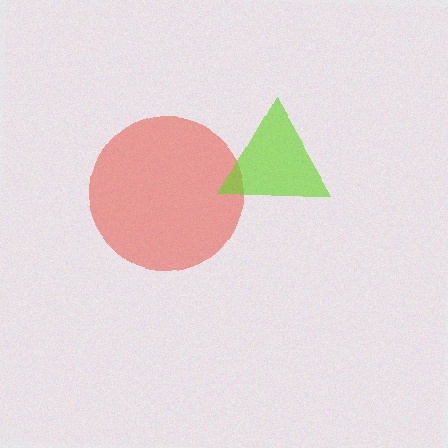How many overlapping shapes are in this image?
There are 2 overlapping shapes in the image.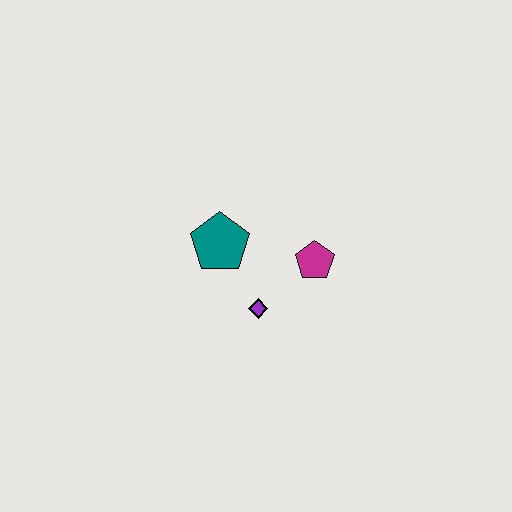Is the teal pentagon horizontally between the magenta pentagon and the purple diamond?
No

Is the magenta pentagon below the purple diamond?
No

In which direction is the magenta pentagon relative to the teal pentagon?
The magenta pentagon is to the right of the teal pentagon.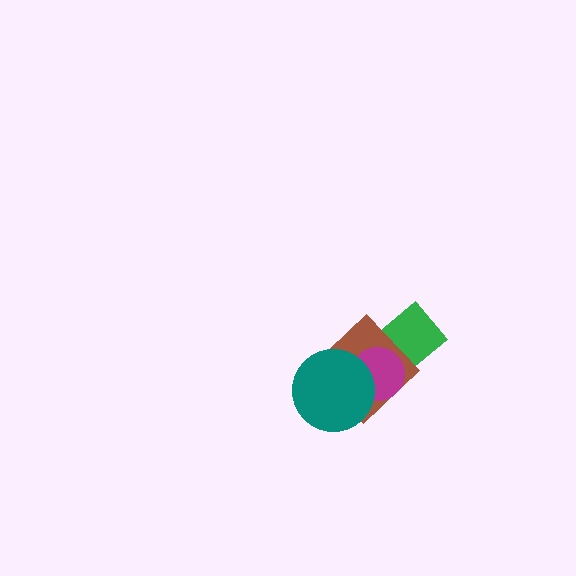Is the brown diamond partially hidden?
Yes, it is partially covered by another shape.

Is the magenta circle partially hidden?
Yes, it is partially covered by another shape.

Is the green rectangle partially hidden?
Yes, it is partially covered by another shape.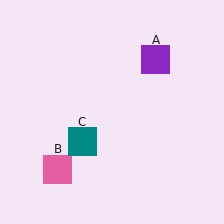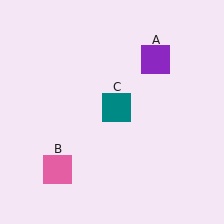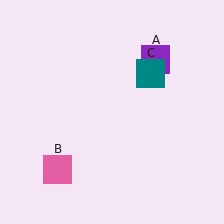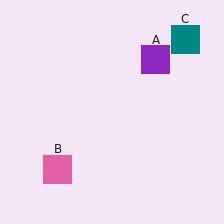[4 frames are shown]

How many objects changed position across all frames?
1 object changed position: teal square (object C).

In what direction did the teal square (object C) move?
The teal square (object C) moved up and to the right.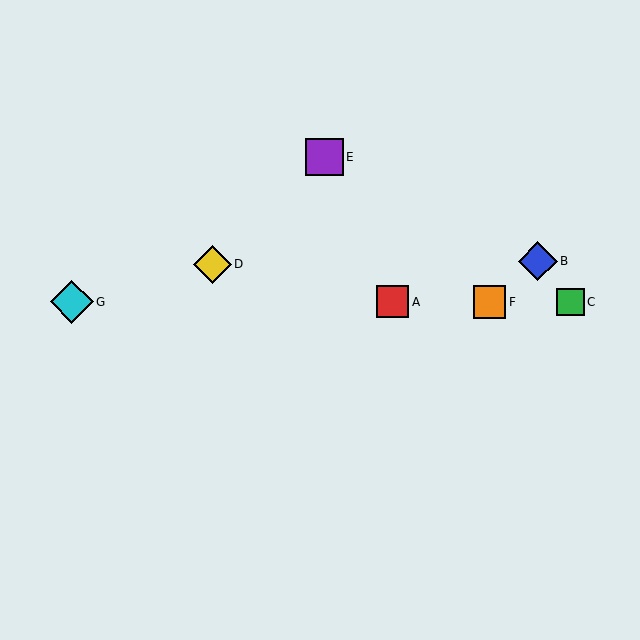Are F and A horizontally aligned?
Yes, both are at y≈302.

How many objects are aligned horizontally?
4 objects (A, C, F, G) are aligned horizontally.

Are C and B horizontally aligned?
No, C is at y≈302 and B is at y≈261.